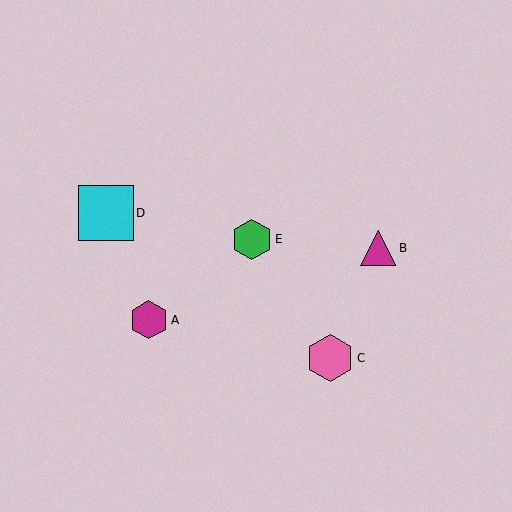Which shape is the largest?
The cyan square (labeled D) is the largest.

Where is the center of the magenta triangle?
The center of the magenta triangle is at (378, 248).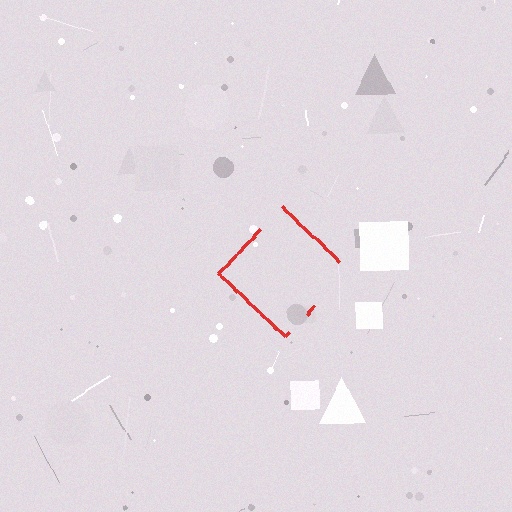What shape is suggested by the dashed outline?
The dashed outline suggests a diamond.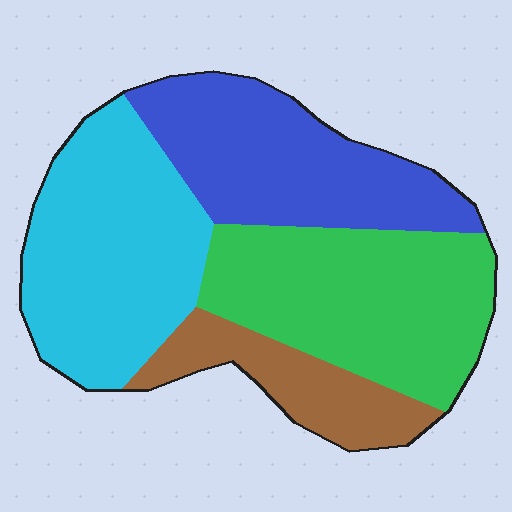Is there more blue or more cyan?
Cyan.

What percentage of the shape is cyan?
Cyan takes up between a quarter and a half of the shape.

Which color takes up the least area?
Brown, at roughly 15%.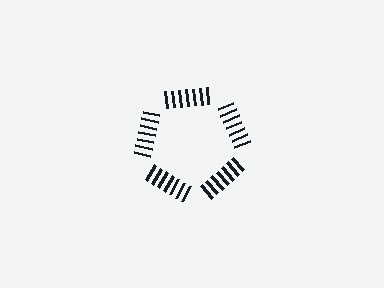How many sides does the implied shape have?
5 sides — the line-ends trace a pentagon.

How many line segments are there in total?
35 — 7 along each of the 5 edges.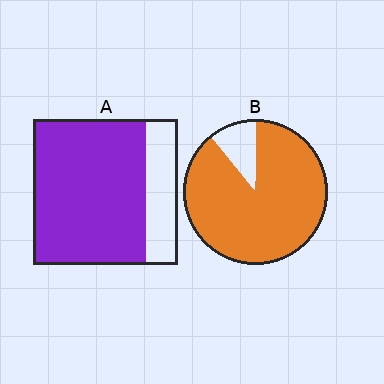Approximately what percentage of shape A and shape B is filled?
A is approximately 80% and B is approximately 90%.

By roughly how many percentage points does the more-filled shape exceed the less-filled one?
By roughly 10 percentage points (B over A).